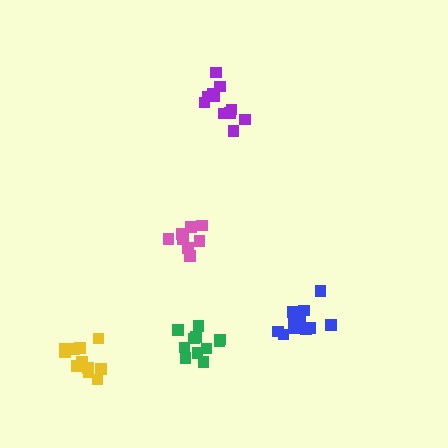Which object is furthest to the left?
The yellow cluster is leftmost.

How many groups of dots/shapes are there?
There are 5 groups.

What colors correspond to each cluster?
The clusters are colored: purple, pink, blue, green, yellow.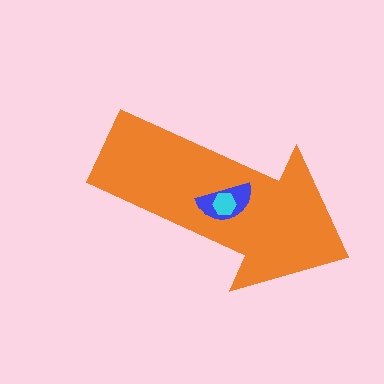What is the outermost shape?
The orange arrow.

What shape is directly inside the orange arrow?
The blue semicircle.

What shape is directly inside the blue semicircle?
The cyan hexagon.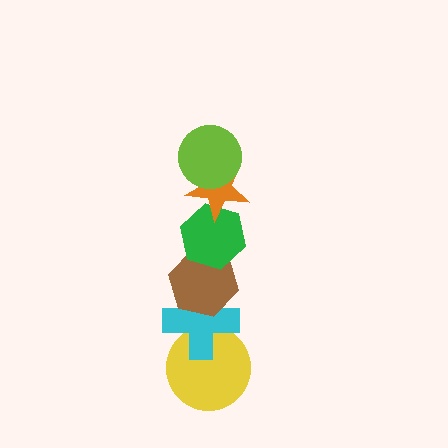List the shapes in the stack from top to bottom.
From top to bottom: the lime circle, the orange star, the green hexagon, the brown hexagon, the cyan cross, the yellow circle.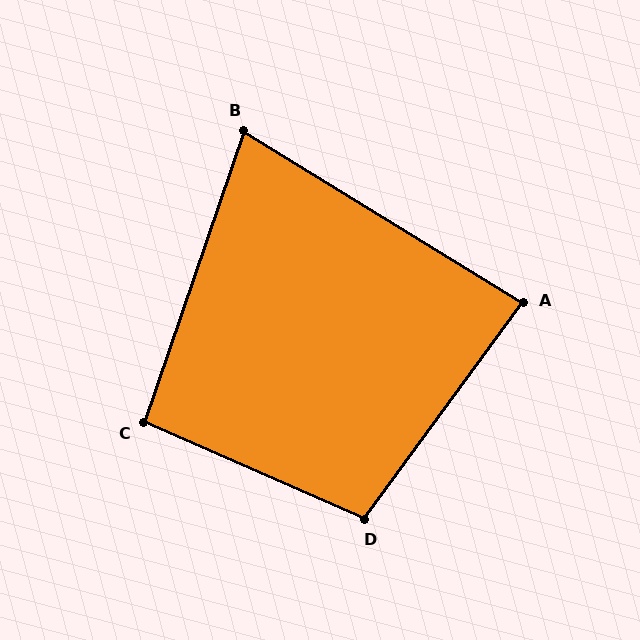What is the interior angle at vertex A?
Approximately 85 degrees (approximately right).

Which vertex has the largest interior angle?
D, at approximately 103 degrees.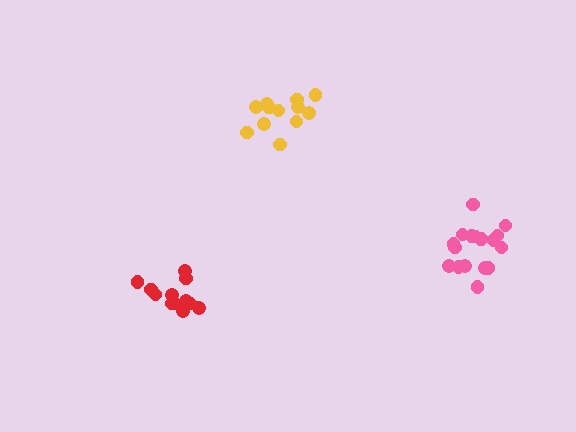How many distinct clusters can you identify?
There are 3 distinct clusters.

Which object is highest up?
The yellow cluster is topmost.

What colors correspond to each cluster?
The clusters are colored: yellow, pink, red.